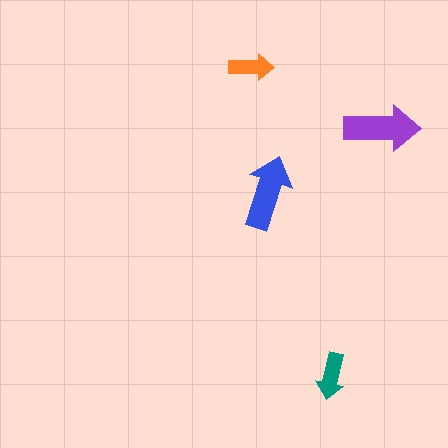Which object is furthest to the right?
The purple arrow is rightmost.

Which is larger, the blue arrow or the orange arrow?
The blue one.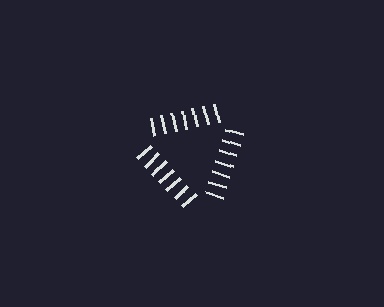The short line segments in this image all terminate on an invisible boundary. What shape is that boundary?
An illusory triangle — the line segments terminate on its edges but no continuous stroke is drawn.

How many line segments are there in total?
21 — 7 along each of the 3 edges.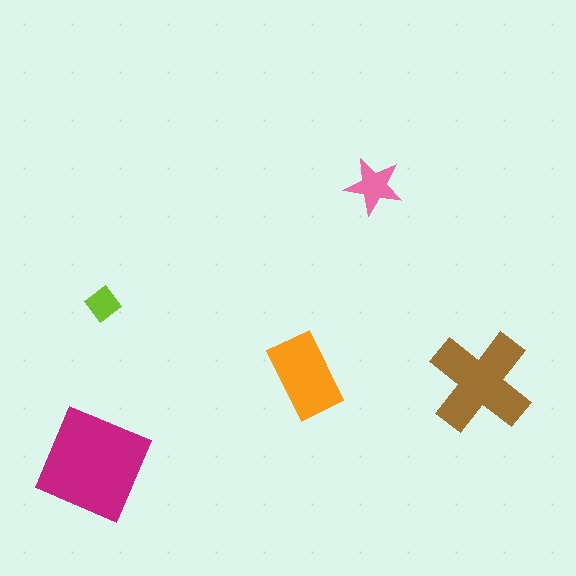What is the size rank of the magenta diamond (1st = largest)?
1st.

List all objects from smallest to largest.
The lime diamond, the pink star, the orange rectangle, the brown cross, the magenta diamond.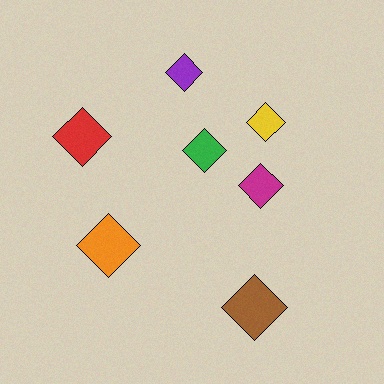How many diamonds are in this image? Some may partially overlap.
There are 7 diamonds.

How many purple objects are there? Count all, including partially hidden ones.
There is 1 purple object.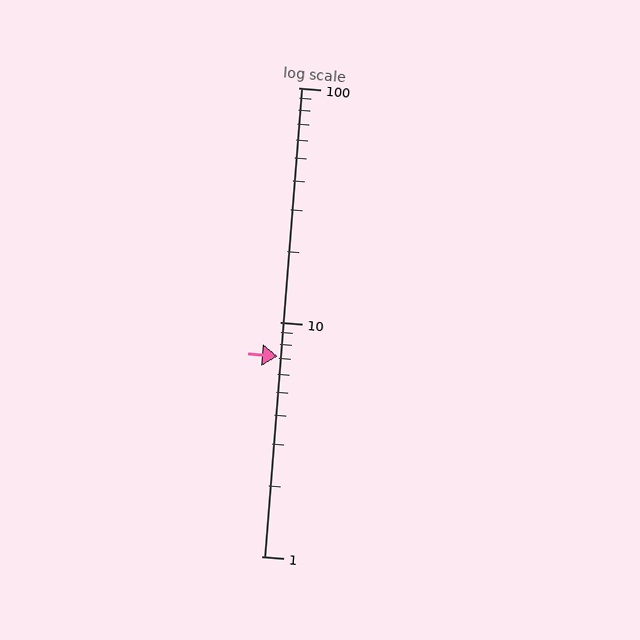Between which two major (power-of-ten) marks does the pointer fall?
The pointer is between 1 and 10.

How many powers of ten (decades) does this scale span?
The scale spans 2 decades, from 1 to 100.